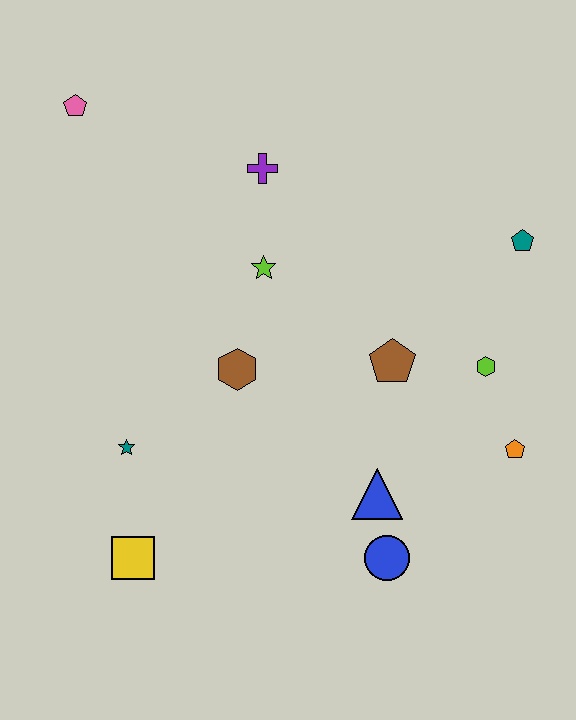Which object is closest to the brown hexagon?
The lime star is closest to the brown hexagon.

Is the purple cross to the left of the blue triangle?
Yes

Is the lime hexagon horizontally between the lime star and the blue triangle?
No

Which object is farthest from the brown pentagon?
The pink pentagon is farthest from the brown pentagon.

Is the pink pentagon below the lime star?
No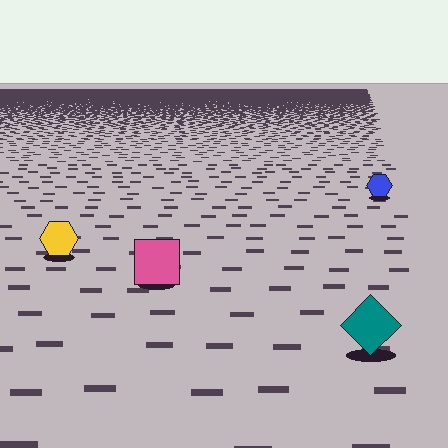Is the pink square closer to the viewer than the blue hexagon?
Yes. The pink square is closer — you can tell from the texture gradient: the ground texture is coarser near it.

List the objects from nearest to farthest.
From nearest to farthest: the teal diamond, the pink square, the yellow hexagon, the blue hexagon.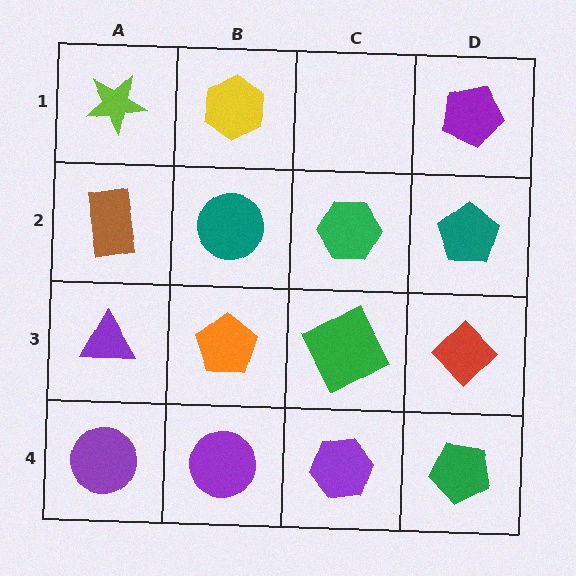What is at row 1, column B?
A yellow hexagon.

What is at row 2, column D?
A teal pentagon.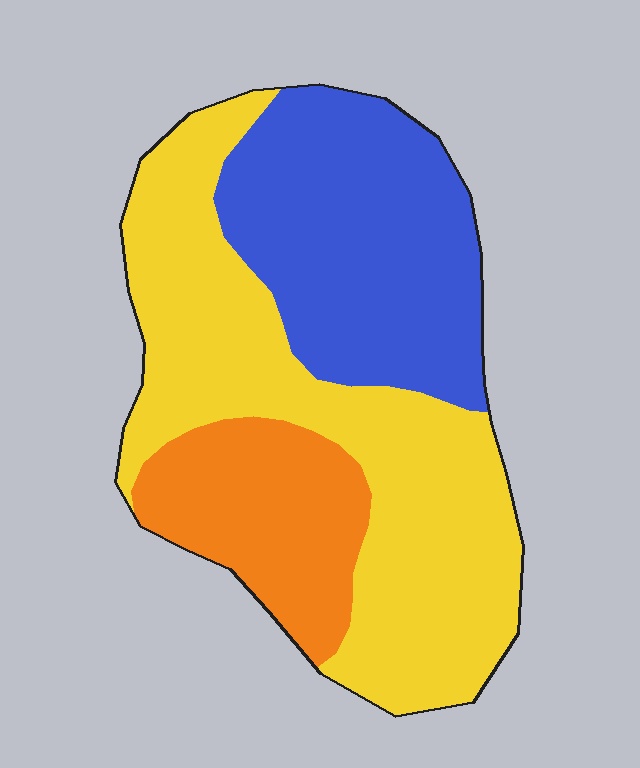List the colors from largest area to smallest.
From largest to smallest: yellow, blue, orange.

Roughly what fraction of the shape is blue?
Blue takes up about one third (1/3) of the shape.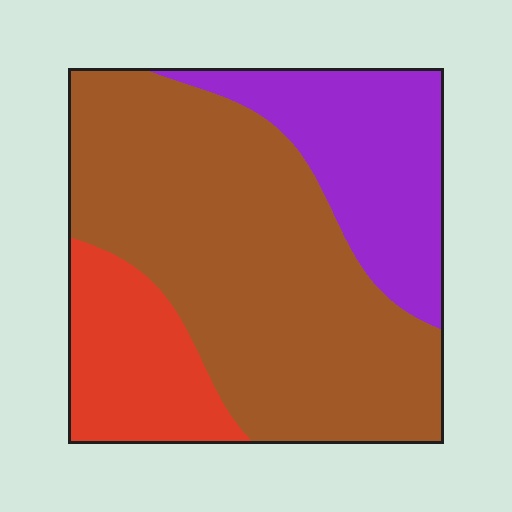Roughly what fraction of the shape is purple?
Purple takes up between a sixth and a third of the shape.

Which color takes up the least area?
Red, at roughly 15%.